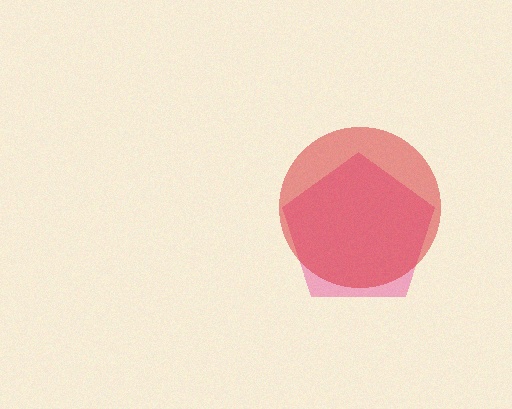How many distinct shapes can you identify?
There are 2 distinct shapes: a pink pentagon, a red circle.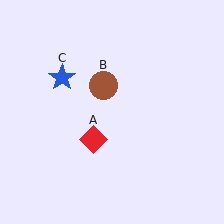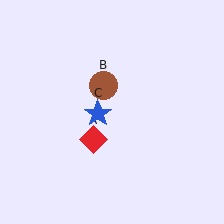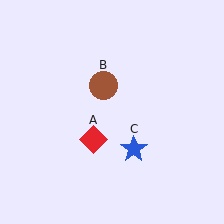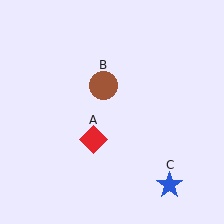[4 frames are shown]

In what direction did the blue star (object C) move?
The blue star (object C) moved down and to the right.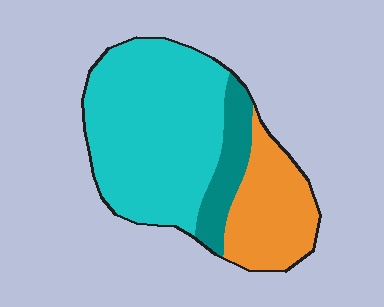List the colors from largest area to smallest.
From largest to smallest: cyan, orange, teal.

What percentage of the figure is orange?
Orange covers 26% of the figure.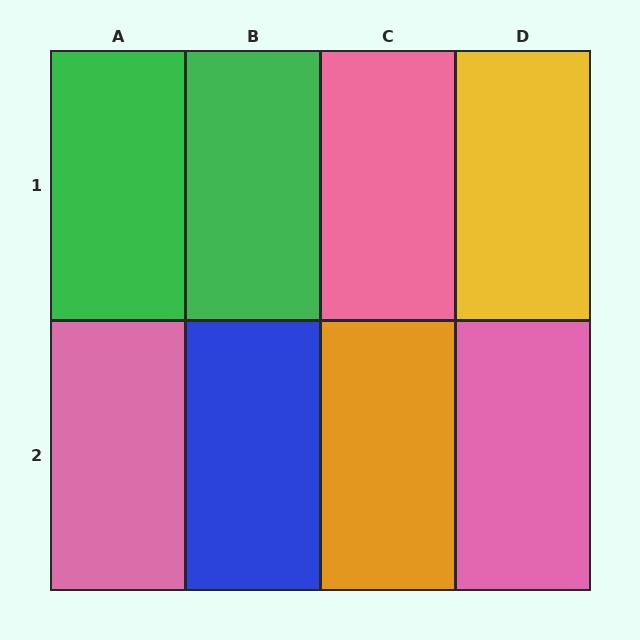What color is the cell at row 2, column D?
Pink.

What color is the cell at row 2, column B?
Blue.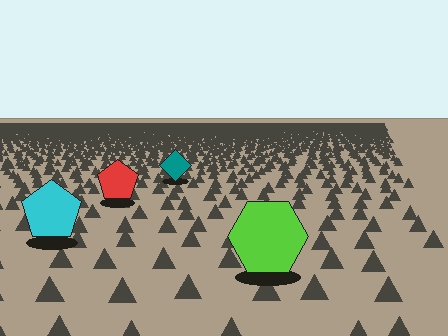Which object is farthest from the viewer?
The teal diamond is farthest from the viewer. It appears smaller and the ground texture around it is denser.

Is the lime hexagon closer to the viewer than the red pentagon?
Yes. The lime hexagon is closer — you can tell from the texture gradient: the ground texture is coarser near it.